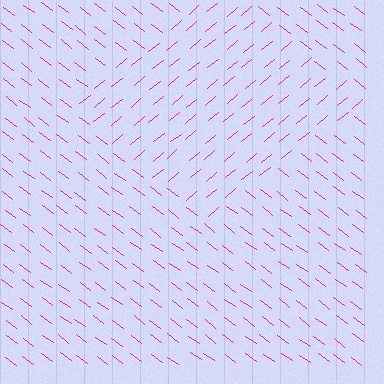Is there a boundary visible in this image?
Yes, there is a texture boundary formed by a change in line orientation.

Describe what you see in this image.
The image is filled with small magenta line segments. A diamond region in the image has lines oriented differently from the surrounding lines, creating a visible texture boundary.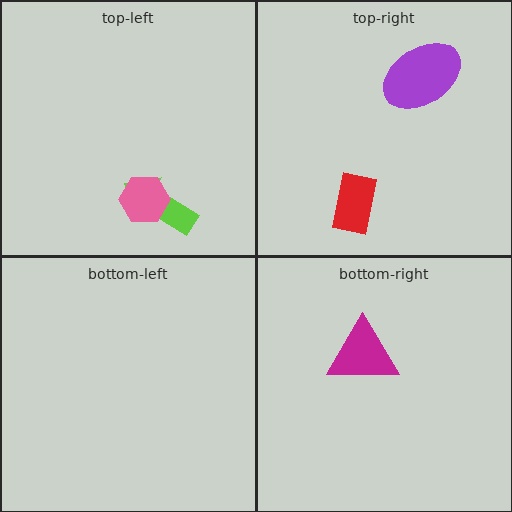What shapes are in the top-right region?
The purple ellipse, the red rectangle.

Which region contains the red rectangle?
The top-right region.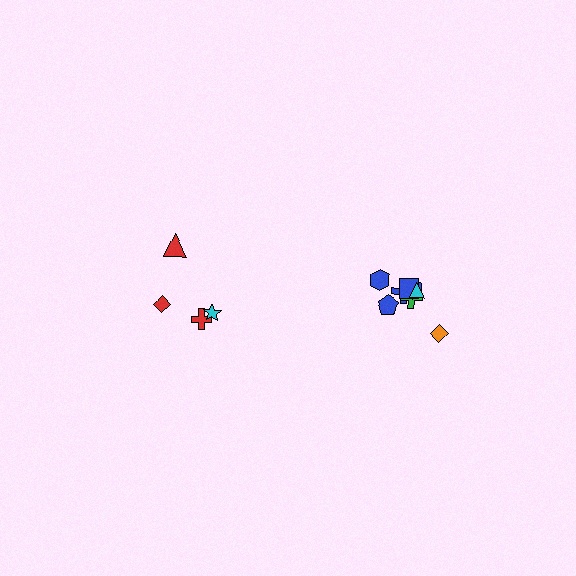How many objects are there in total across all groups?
There are 12 objects.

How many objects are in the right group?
There are 8 objects.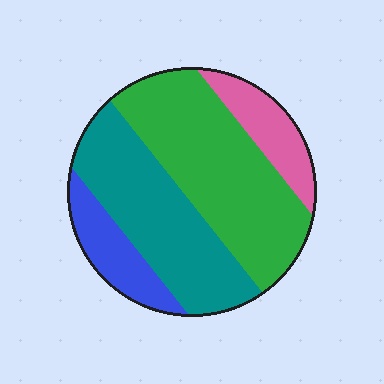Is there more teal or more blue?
Teal.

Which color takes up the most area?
Green, at roughly 40%.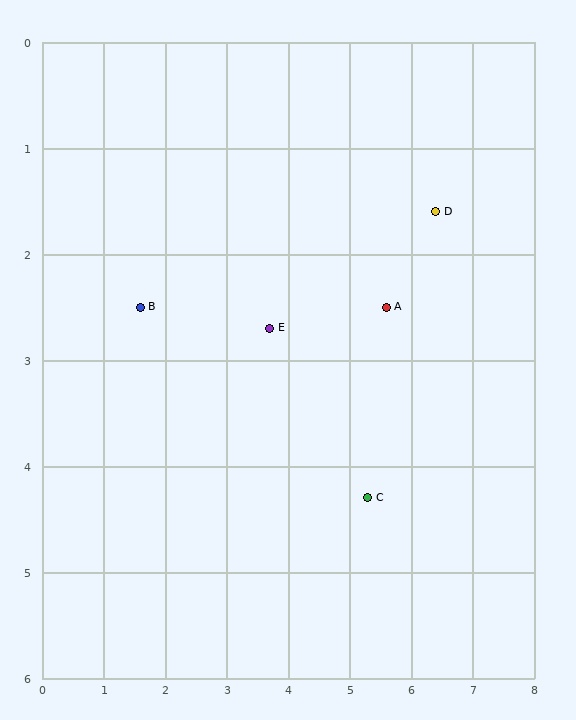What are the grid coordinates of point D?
Point D is at approximately (6.4, 1.6).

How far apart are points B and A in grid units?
Points B and A are about 4.0 grid units apart.